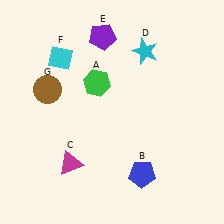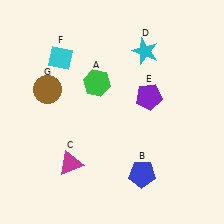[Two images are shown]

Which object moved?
The purple pentagon (E) moved down.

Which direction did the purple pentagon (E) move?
The purple pentagon (E) moved down.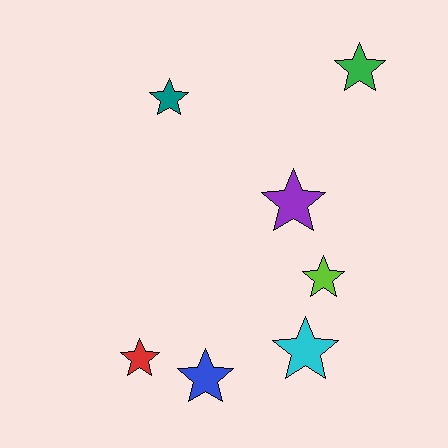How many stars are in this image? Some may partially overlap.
There are 7 stars.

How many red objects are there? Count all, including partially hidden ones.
There is 1 red object.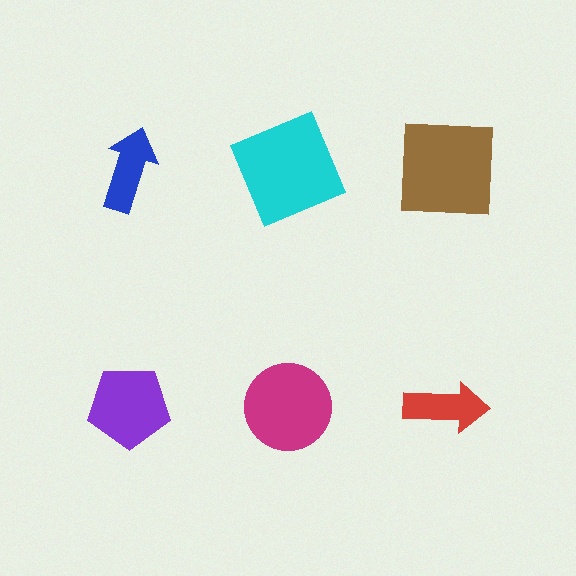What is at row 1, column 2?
A cyan square.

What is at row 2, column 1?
A purple pentagon.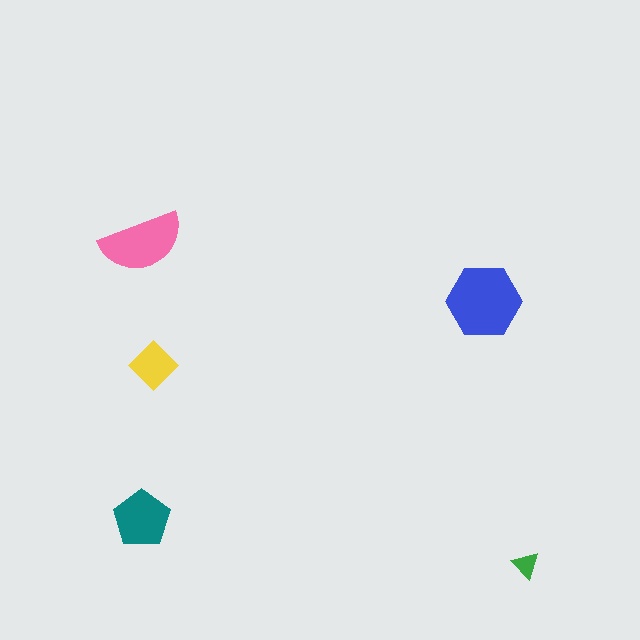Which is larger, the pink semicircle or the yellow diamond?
The pink semicircle.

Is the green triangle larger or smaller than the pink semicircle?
Smaller.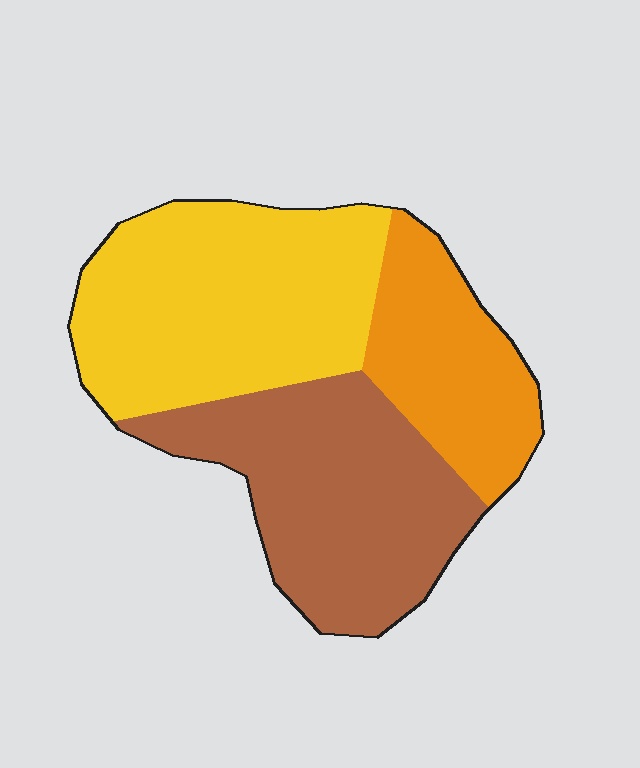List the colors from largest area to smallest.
From largest to smallest: yellow, brown, orange.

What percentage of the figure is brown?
Brown takes up about three eighths (3/8) of the figure.